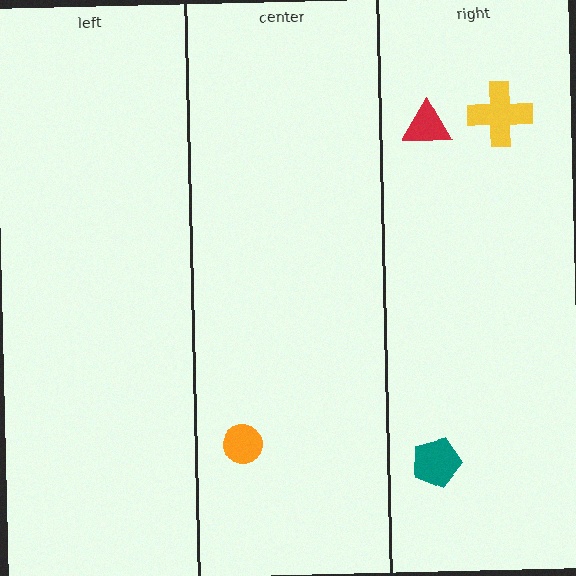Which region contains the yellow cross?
The right region.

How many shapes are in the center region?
1.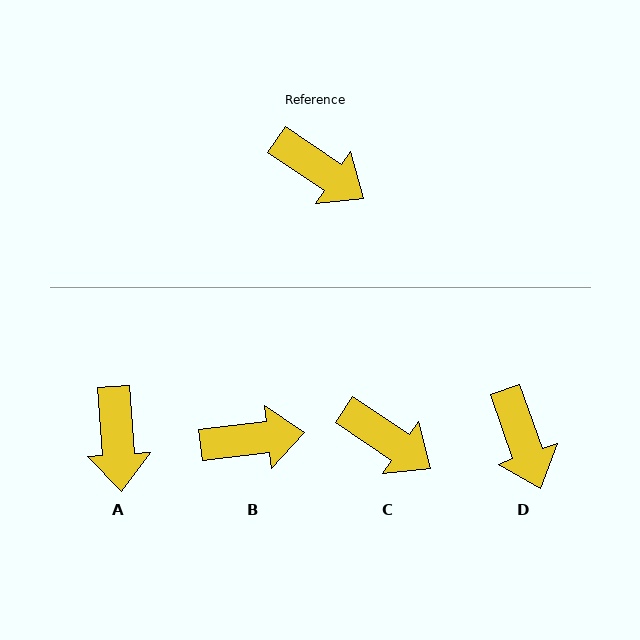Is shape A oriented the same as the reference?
No, it is off by about 52 degrees.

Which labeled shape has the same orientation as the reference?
C.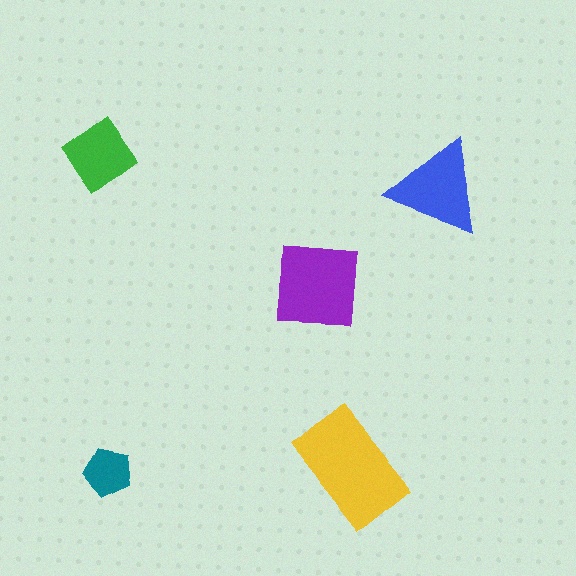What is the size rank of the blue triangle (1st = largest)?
3rd.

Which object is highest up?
The green diamond is topmost.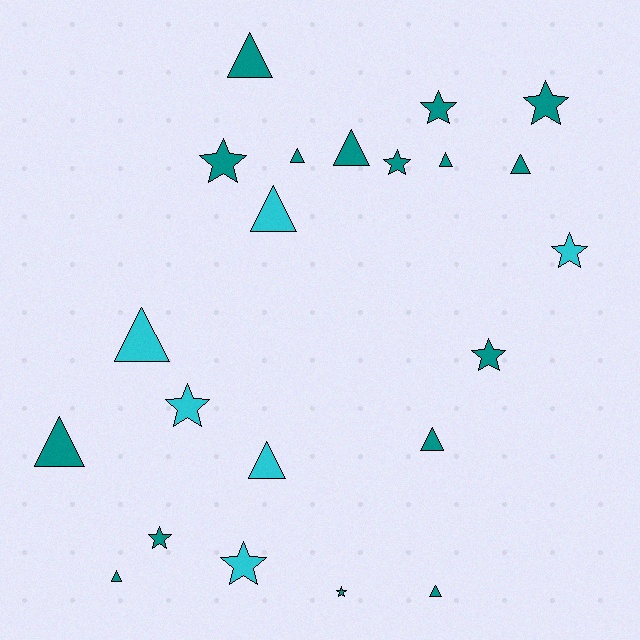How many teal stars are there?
There are 7 teal stars.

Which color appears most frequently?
Teal, with 16 objects.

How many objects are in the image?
There are 22 objects.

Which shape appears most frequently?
Triangle, with 12 objects.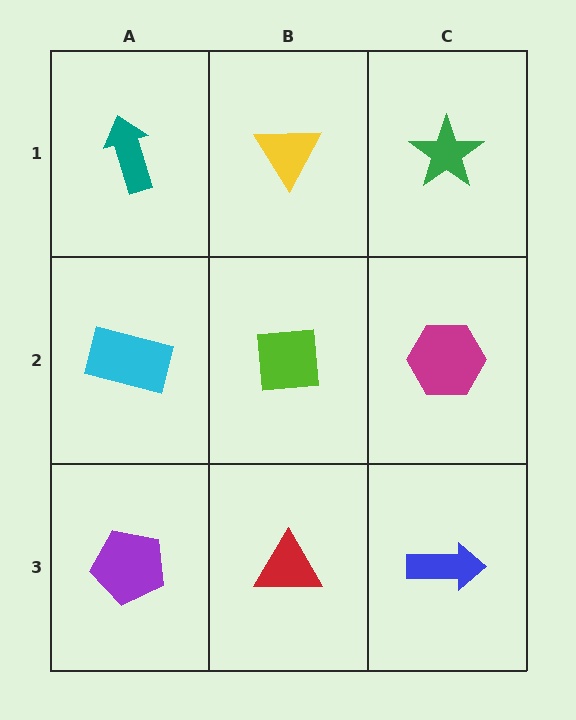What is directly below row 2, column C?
A blue arrow.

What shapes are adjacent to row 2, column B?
A yellow triangle (row 1, column B), a red triangle (row 3, column B), a cyan rectangle (row 2, column A), a magenta hexagon (row 2, column C).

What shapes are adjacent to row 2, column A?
A teal arrow (row 1, column A), a purple pentagon (row 3, column A), a lime square (row 2, column B).